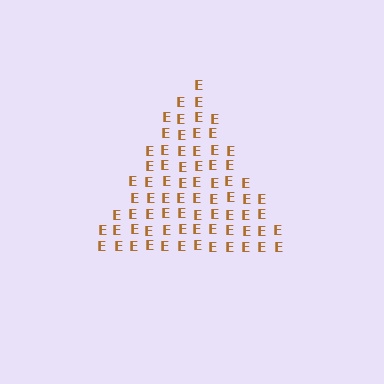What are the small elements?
The small elements are letter E's.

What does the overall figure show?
The overall figure shows a triangle.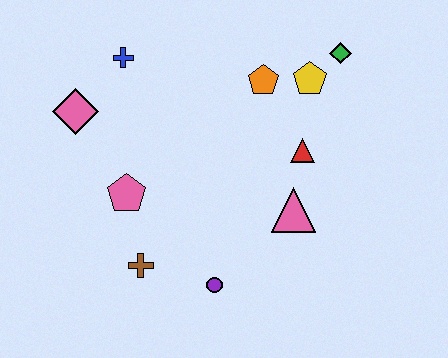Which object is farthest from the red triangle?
The pink diamond is farthest from the red triangle.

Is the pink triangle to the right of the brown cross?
Yes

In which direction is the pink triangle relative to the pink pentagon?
The pink triangle is to the right of the pink pentagon.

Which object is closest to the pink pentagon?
The brown cross is closest to the pink pentagon.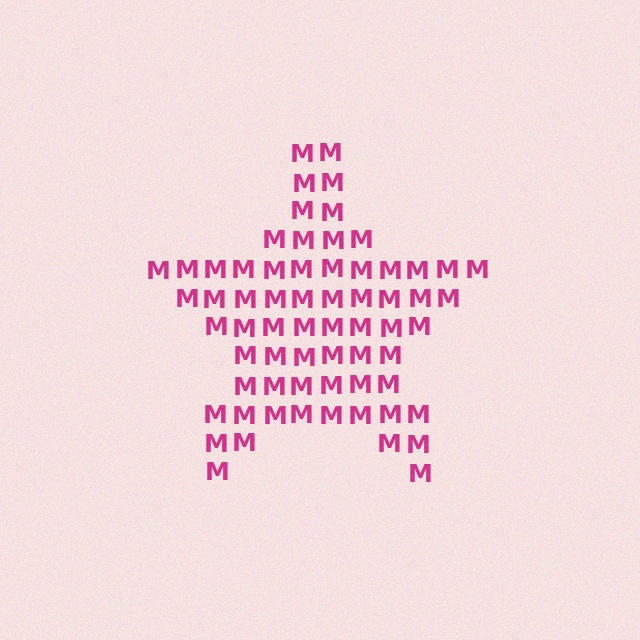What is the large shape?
The large shape is a star.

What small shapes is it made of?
It is made of small letter M's.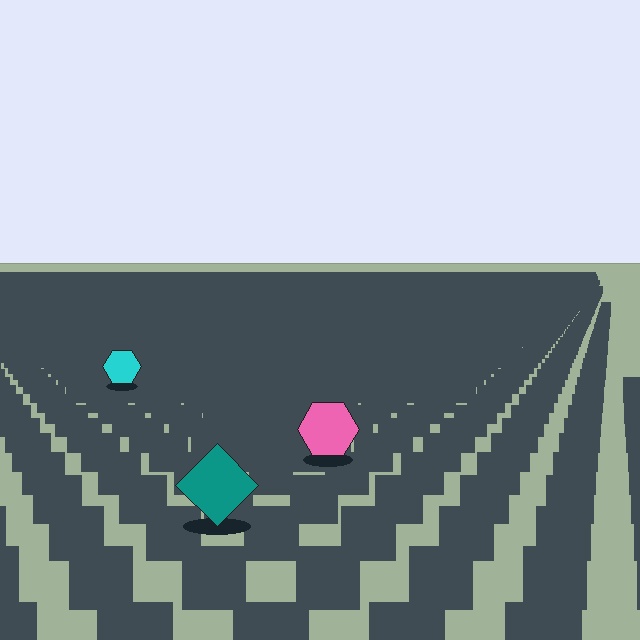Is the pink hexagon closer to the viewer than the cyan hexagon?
Yes. The pink hexagon is closer — you can tell from the texture gradient: the ground texture is coarser near it.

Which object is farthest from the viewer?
The cyan hexagon is farthest from the viewer. It appears smaller and the ground texture around it is denser.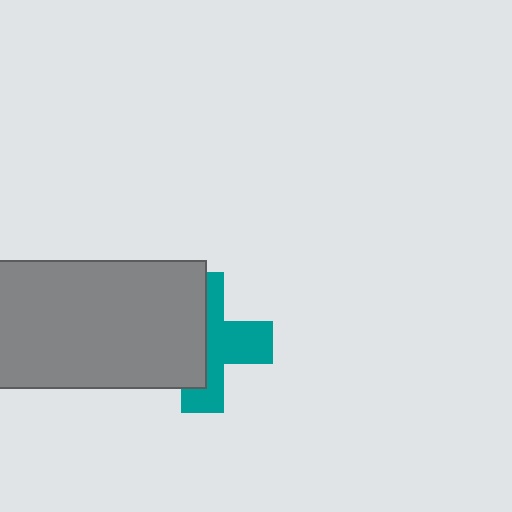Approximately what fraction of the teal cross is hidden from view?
Roughly 50% of the teal cross is hidden behind the gray rectangle.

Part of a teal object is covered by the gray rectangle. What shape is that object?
It is a cross.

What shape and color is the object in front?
The object in front is a gray rectangle.